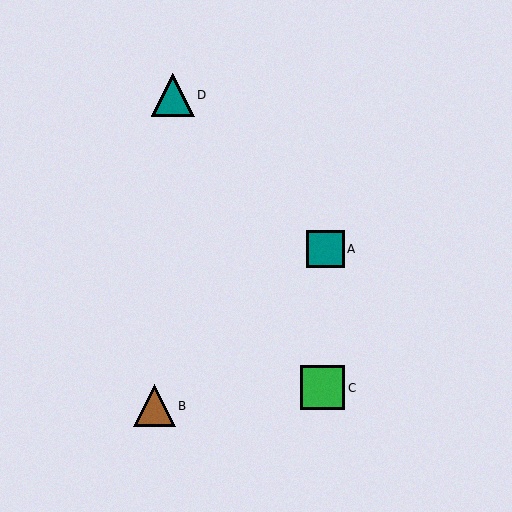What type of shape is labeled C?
Shape C is a green square.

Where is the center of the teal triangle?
The center of the teal triangle is at (173, 95).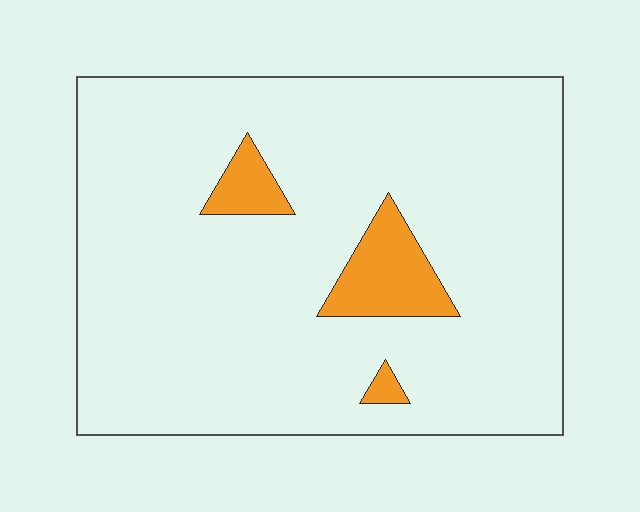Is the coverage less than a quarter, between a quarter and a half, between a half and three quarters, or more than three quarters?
Less than a quarter.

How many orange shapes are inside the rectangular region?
3.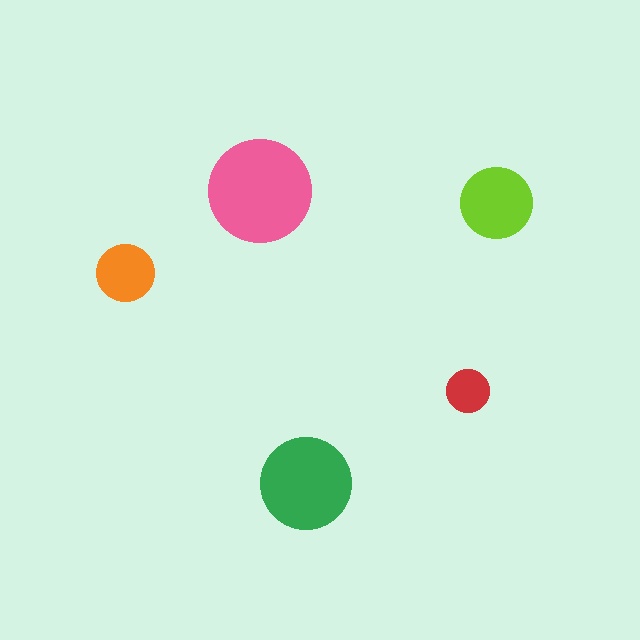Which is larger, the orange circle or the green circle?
The green one.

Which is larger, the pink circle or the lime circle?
The pink one.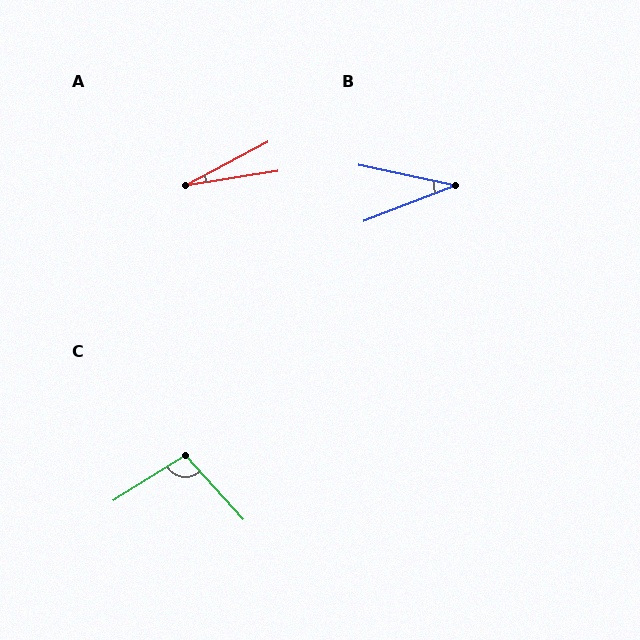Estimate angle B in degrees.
Approximately 33 degrees.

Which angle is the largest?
C, at approximately 100 degrees.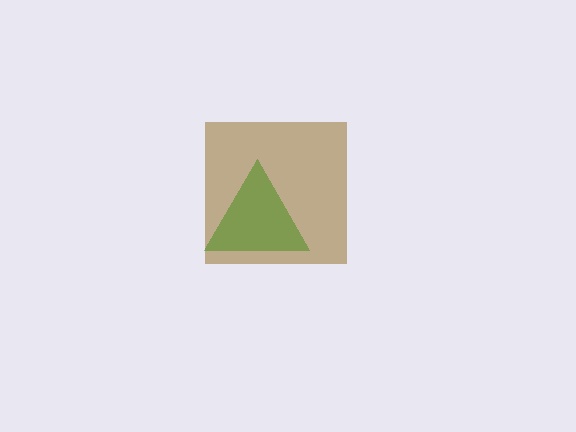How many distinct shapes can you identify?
There are 2 distinct shapes: a green triangle, a brown square.